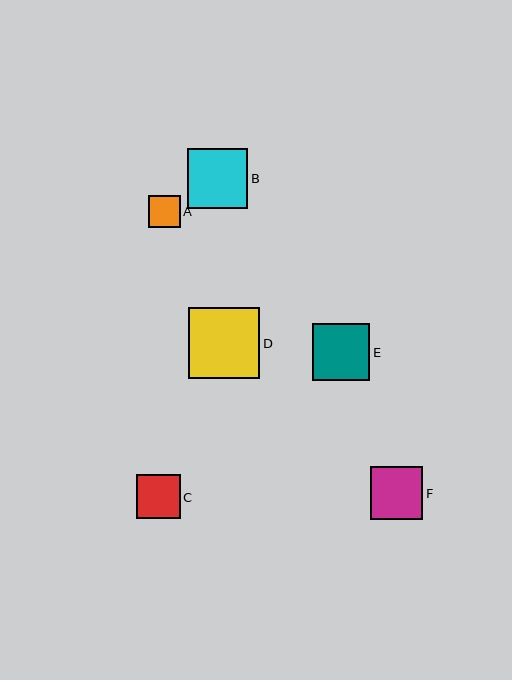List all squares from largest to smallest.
From largest to smallest: D, B, E, F, C, A.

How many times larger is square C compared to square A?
Square C is approximately 1.4 times the size of square A.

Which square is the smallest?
Square A is the smallest with a size of approximately 32 pixels.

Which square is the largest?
Square D is the largest with a size of approximately 71 pixels.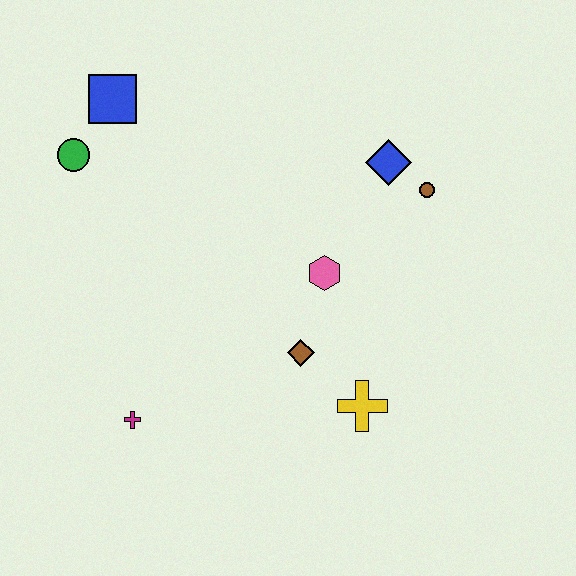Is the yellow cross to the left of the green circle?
No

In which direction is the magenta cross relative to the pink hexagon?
The magenta cross is to the left of the pink hexagon.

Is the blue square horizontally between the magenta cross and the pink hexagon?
No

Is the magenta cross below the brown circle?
Yes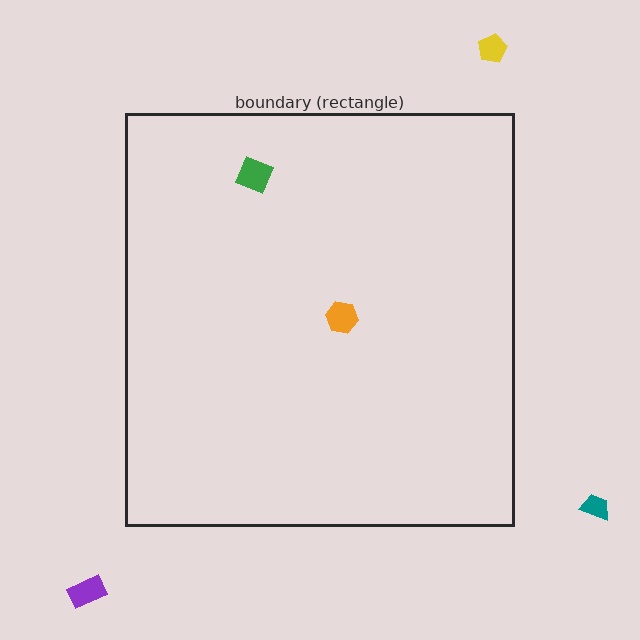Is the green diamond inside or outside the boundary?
Inside.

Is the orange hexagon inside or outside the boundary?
Inside.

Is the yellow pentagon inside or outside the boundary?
Outside.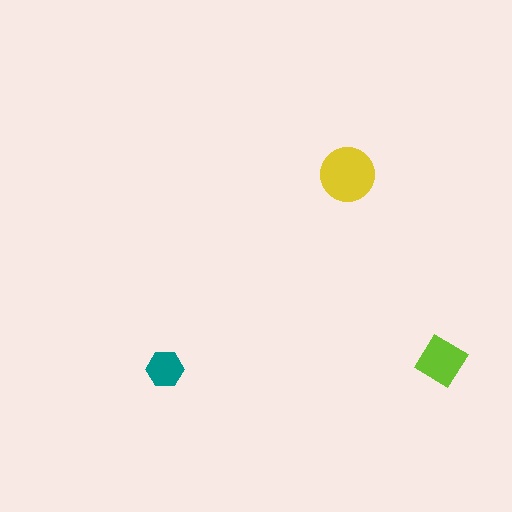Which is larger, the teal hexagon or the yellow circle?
The yellow circle.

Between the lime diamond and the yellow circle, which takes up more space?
The yellow circle.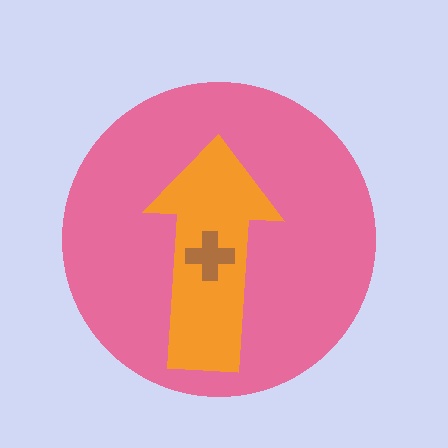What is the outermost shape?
The pink circle.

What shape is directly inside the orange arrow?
The brown cross.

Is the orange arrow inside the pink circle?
Yes.